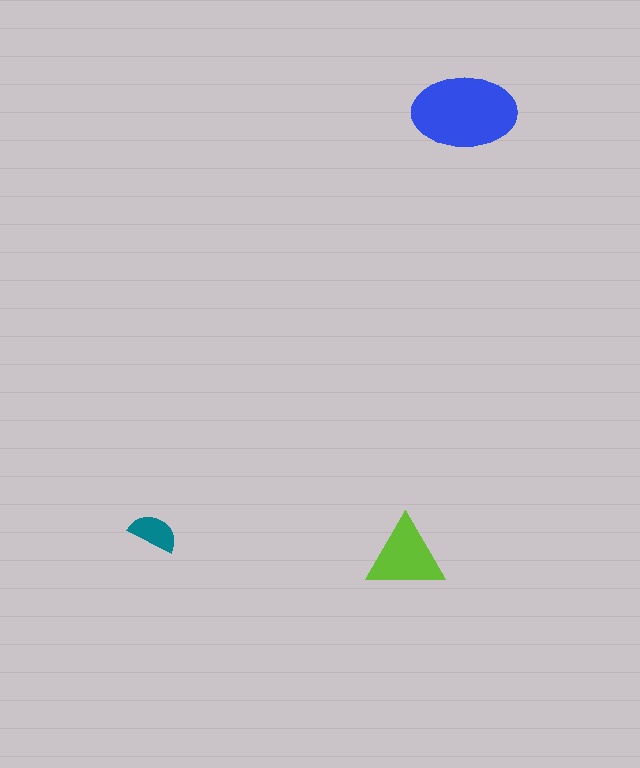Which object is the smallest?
The teal semicircle.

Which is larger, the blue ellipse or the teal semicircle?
The blue ellipse.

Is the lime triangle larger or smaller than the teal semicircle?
Larger.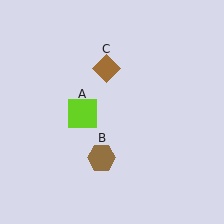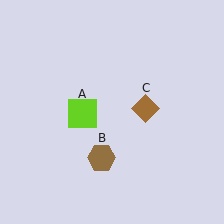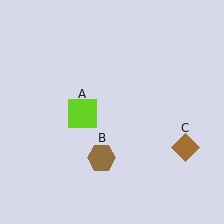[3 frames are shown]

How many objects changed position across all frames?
1 object changed position: brown diamond (object C).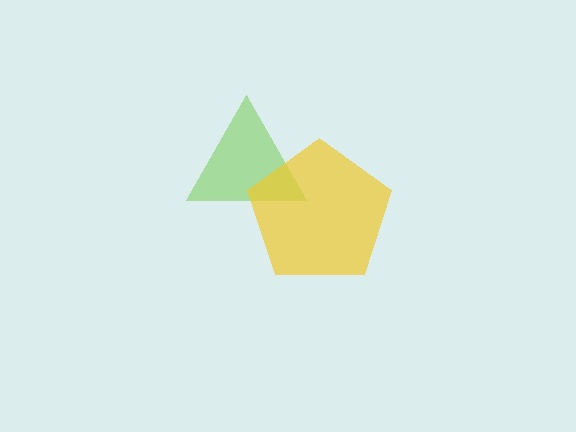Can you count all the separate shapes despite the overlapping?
Yes, there are 2 separate shapes.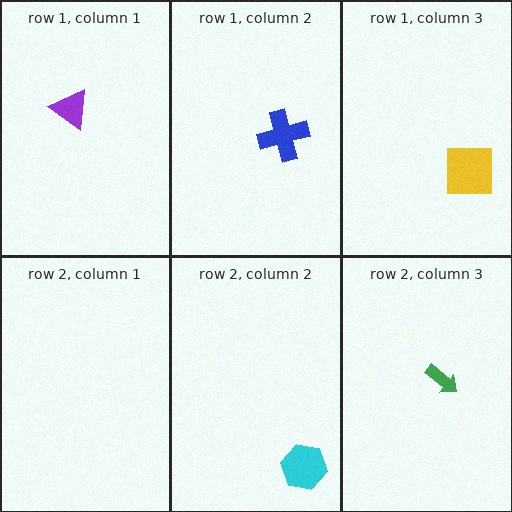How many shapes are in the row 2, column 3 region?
1.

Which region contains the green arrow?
The row 2, column 3 region.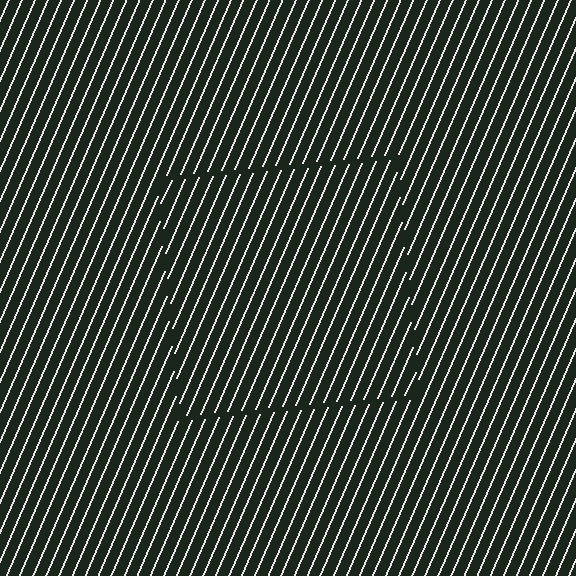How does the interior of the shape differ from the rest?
The interior of the shape contains the same grating, shifted by half a period — the contour is defined by the phase discontinuity where line-ends from the inner and outer gratings abut.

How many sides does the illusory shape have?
4 sides — the line-ends trace a square.